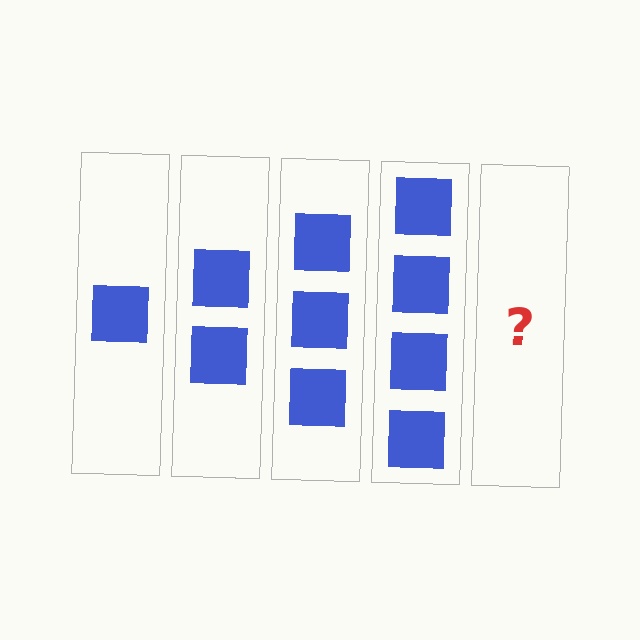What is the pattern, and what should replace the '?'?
The pattern is that each step adds one more square. The '?' should be 5 squares.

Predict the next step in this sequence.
The next step is 5 squares.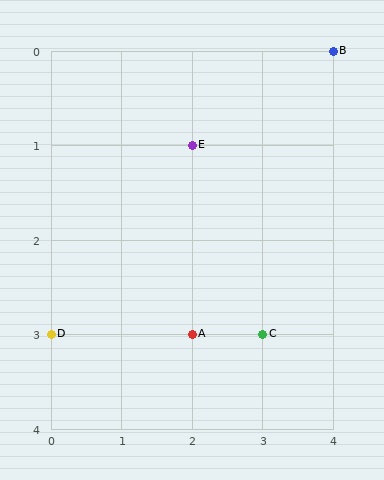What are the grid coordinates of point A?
Point A is at grid coordinates (2, 3).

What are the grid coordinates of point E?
Point E is at grid coordinates (2, 1).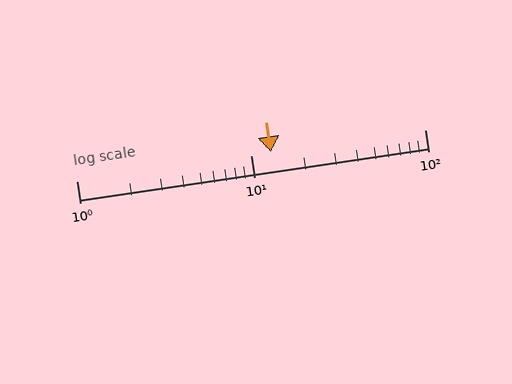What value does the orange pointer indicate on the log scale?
The pointer indicates approximately 13.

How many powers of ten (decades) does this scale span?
The scale spans 2 decades, from 1 to 100.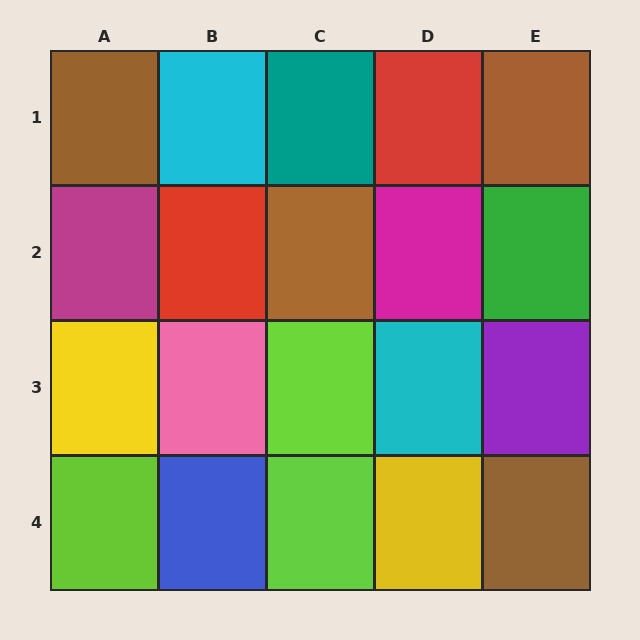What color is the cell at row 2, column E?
Green.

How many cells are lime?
3 cells are lime.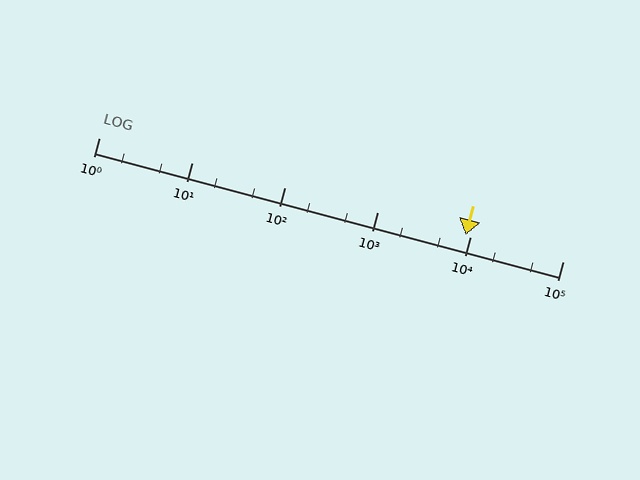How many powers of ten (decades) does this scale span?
The scale spans 5 decades, from 1 to 100000.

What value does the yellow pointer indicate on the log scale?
The pointer indicates approximately 8900.